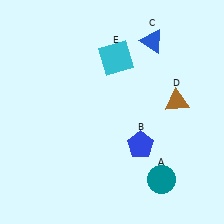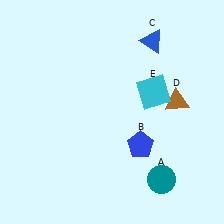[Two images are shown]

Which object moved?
The cyan square (E) moved right.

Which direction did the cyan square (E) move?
The cyan square (E) moved right.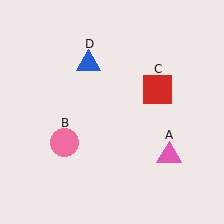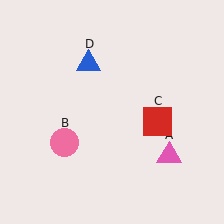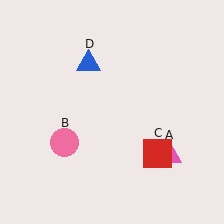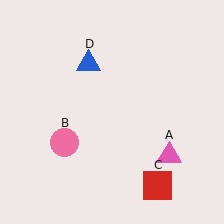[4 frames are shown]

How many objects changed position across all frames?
1 object changed position: red square (object C).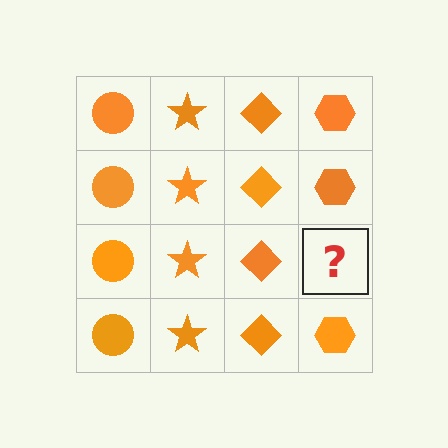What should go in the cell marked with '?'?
The missing cell should contain an orange hexagon.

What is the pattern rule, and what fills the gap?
The rule is that each column has a consistent shape. The gap should be filled with an orange hexagon.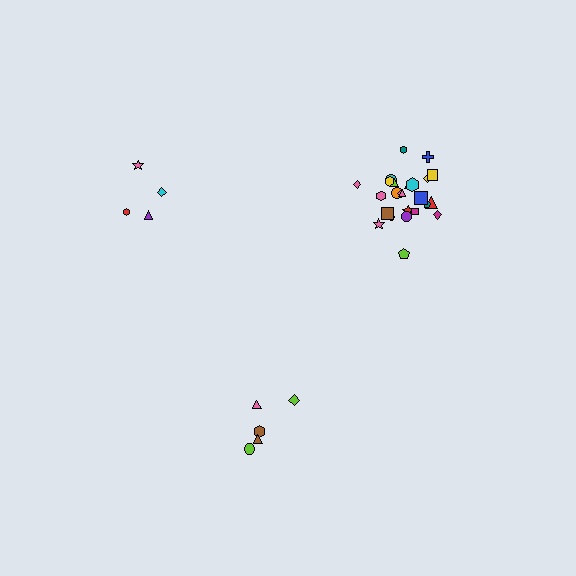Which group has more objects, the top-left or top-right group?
The top-right group.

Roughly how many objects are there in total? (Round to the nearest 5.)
Roughly 35 objects in total.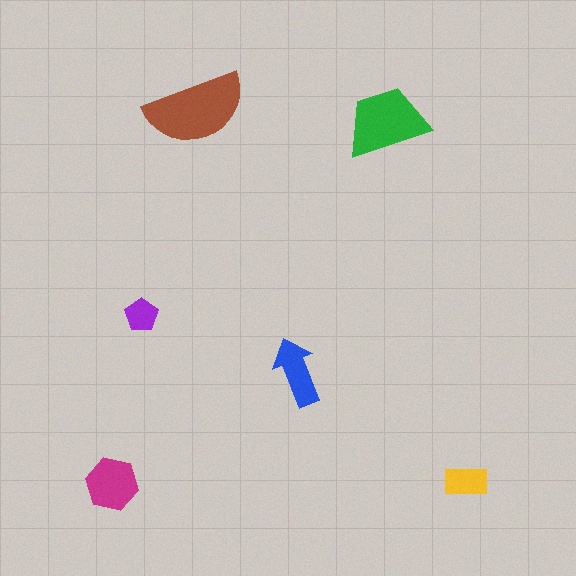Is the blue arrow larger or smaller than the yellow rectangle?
Larger.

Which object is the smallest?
The purple pentagon.